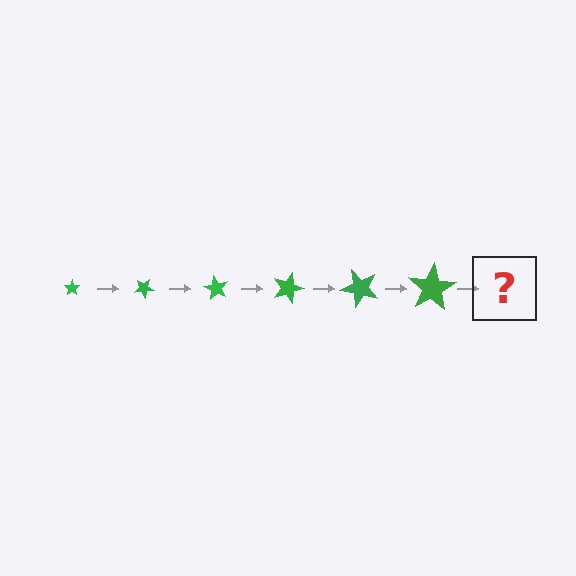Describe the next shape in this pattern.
It should be a star, larger than the previous one and rotated 180 degrees from the start.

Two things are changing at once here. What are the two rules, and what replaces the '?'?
The two rules are that the star grows larger each step and it rotates 30 degrees each step. The '?' should be a star, larger than the previous one and rotated 180 degrees from the start.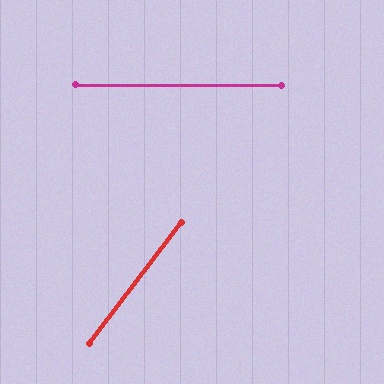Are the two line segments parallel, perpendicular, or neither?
Neither parallel nor perpendicular — they differ by about 53°.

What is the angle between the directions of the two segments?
Approximately 53 degrees.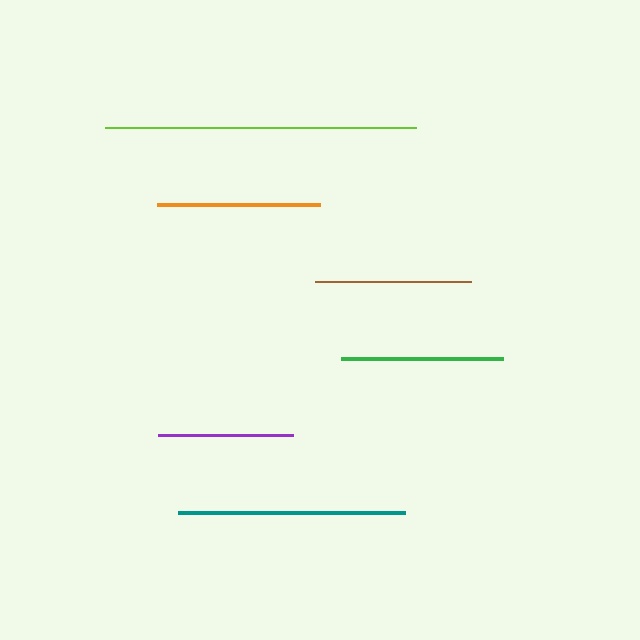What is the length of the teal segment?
The teal segment is approximately 227 pixels long.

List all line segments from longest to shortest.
From longest to shortest: lime, teal, orange, green, brown, purple.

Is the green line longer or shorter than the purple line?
The green line is longer than the purple line.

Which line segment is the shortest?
The purple line is the shortest at approximately 135 pixels.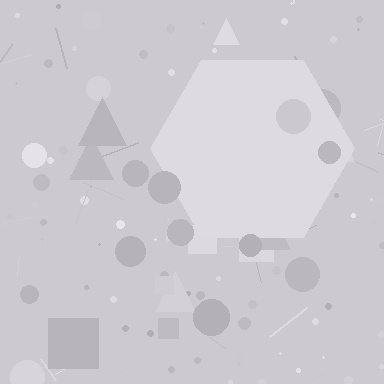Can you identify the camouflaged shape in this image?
The camouflaged shape is a hexagon.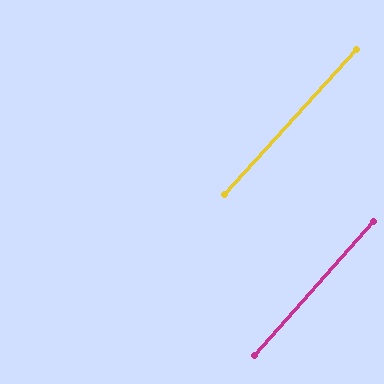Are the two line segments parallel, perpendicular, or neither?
Parallel — their directions differ by only 0.6°.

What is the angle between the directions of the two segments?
Approximately 1 degree.